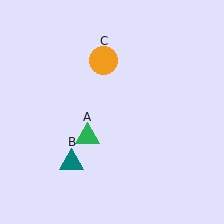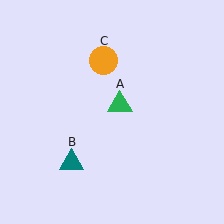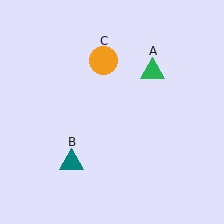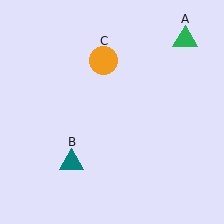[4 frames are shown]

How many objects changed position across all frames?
1 object changed position: green triangle (object A).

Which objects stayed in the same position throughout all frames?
Teal triangle (object B) and orange circle (object C) remained stationary.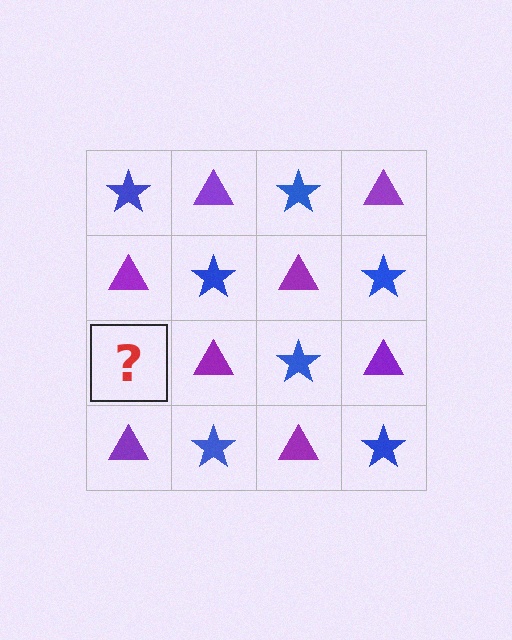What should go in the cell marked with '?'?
The missing cell should contain a blue star.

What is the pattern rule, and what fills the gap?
The rule is that it alternates blue star and purple triangle in a checkerboard pattern. The gap should be filled with a blue star.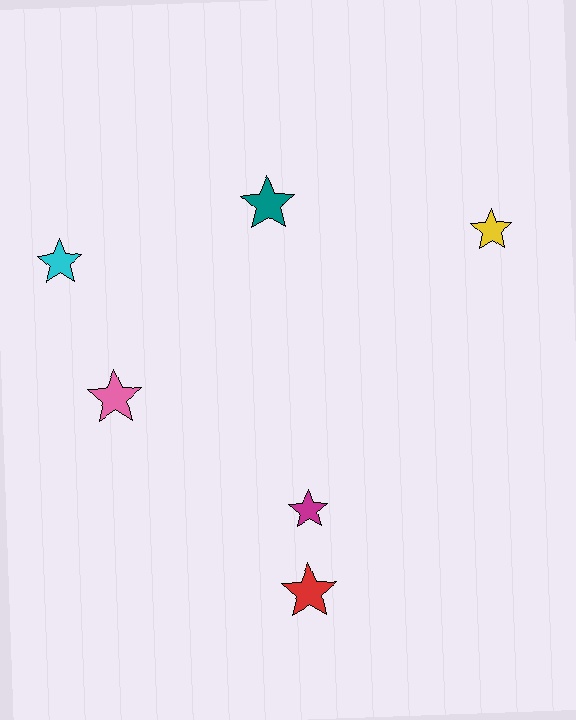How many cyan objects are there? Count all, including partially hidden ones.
There is 1 cyan object.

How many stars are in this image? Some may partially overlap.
There are 6 stars.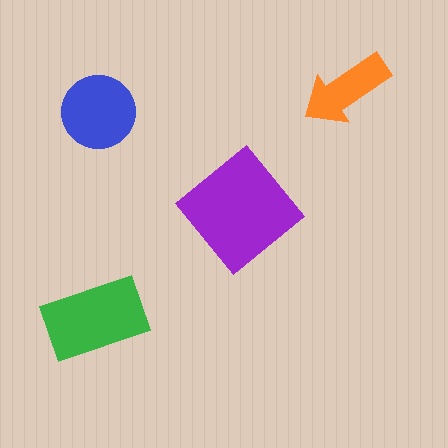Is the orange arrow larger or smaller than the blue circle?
Smaller.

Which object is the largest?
The purple diamond.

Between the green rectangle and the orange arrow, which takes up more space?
The green rectangle.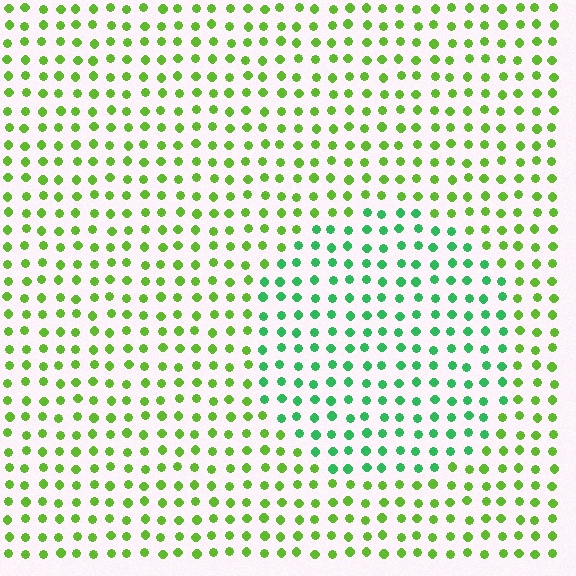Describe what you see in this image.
The image is filled with small lime elements in a uniform arrangement. A circle-shaped region is visible where the elements are tinted to a slightly different hue, forming a subtle color boundary.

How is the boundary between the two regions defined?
The boundary is defined purely by a slight shift in hue (about 40 degrees). Spacing, size, and orientation are identical on both sides.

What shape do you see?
I see a circle.